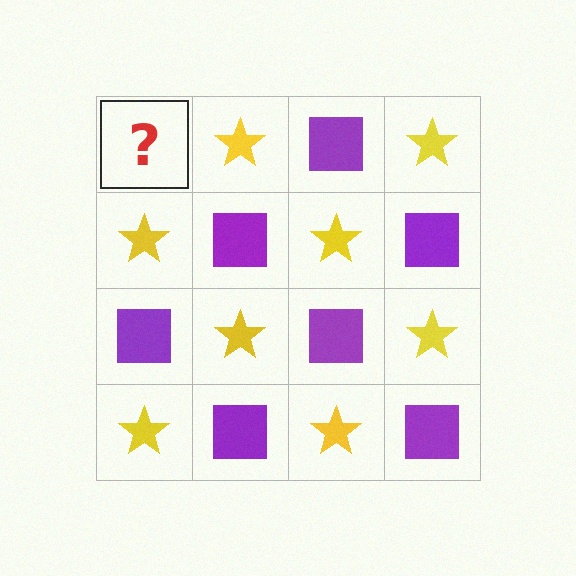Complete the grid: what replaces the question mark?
The question mark should be replaced with a purple square.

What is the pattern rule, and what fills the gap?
The rule is that it alternates purple square and yellow star in a checkerboard pattern. The gap should be filled with a purple square.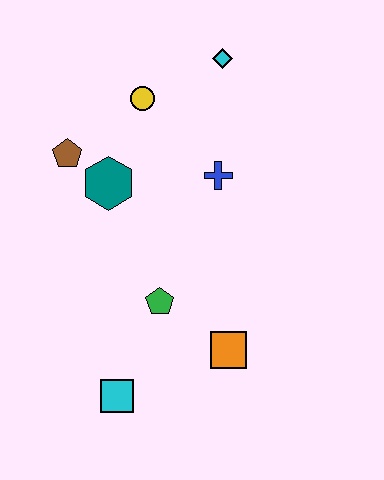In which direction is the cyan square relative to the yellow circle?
The cyan square is below the yellow circle.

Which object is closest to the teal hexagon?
The brown pentagon is closest to the teal hexagon.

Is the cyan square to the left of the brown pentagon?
No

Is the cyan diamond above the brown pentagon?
Yes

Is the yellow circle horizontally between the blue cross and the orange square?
No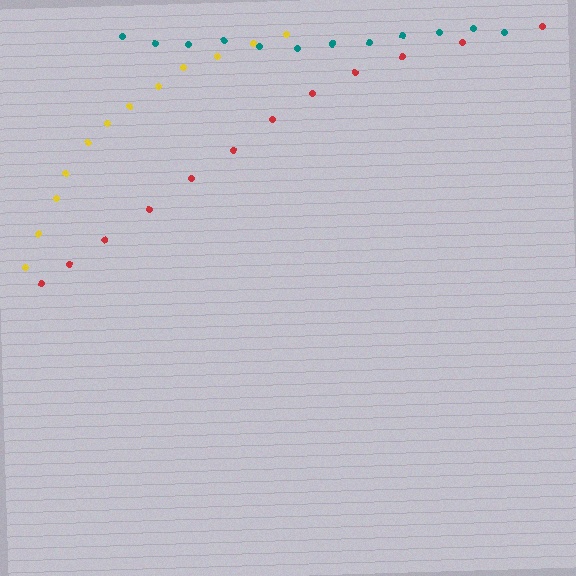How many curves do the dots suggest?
There are 3 distinct paths.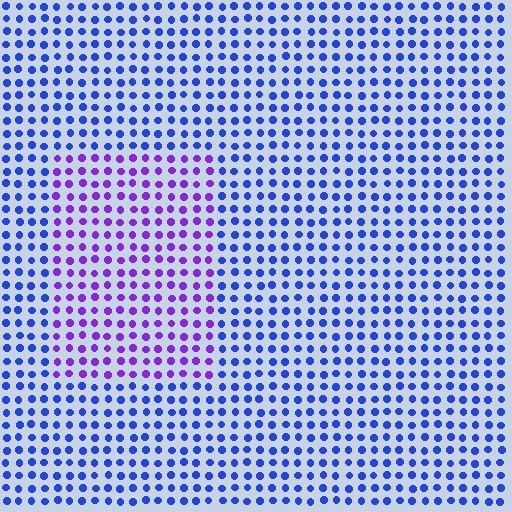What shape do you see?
I see a rectangle.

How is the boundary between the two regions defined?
The boundary is defined purely by a slight shift in hue (about 43 degrees). Spacing, size, and orientation are identical on both sides.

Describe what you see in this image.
The image is filled with small blue elements in a uniform arrangement. A rectangle-shaped region is visible where the elements are tinted to a slightly different hue, forming a subtle color boundary.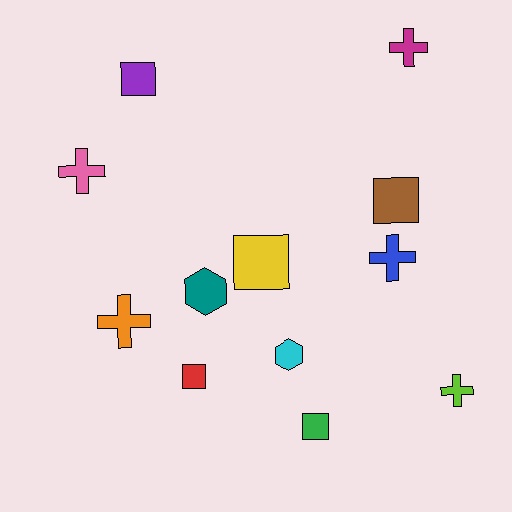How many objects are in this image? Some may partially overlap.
There are 12 objects.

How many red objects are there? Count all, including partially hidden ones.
There is 1 red object.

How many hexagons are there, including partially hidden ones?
There are 2 hexagons.